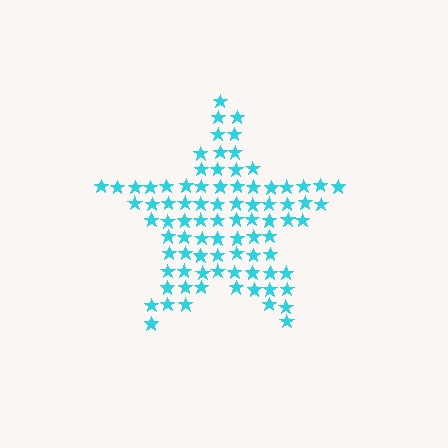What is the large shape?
The large shape is a star.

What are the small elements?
The small elements are stars.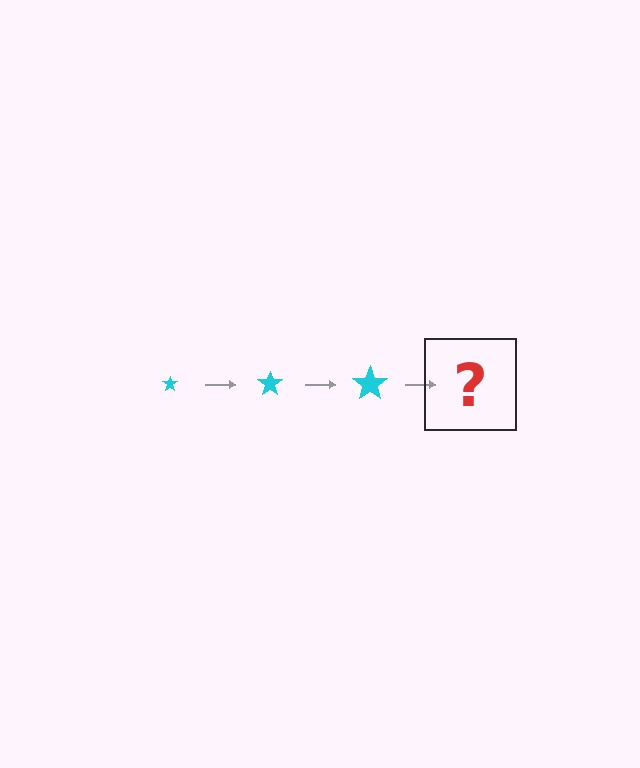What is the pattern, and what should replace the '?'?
The pattern is that the star gets progressively larger each step. The '?' should be a cyan star, larger than the previous one.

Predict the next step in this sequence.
The next step is a cyan star, larger than the previous one.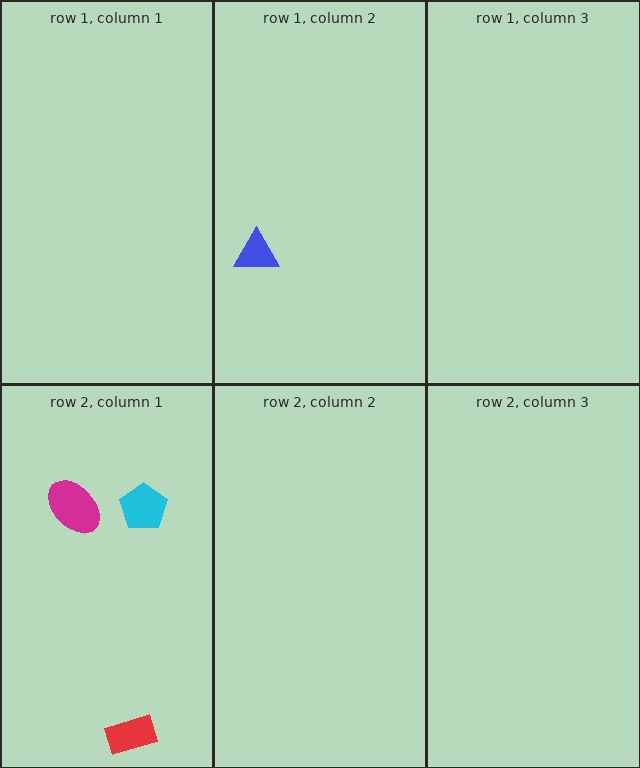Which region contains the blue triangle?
The row 1, column 2 region.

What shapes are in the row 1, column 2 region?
The blue triangle.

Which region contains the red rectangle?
The row 2, column 1 region.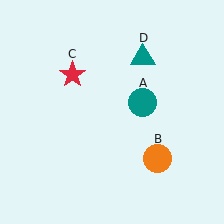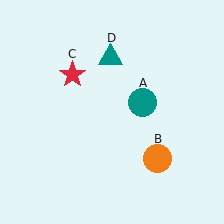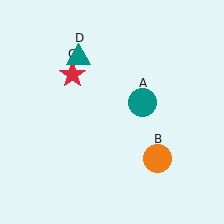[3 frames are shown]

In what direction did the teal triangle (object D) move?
The teal triangle (object D) moved left.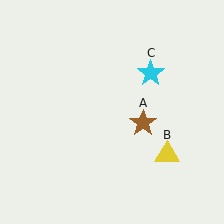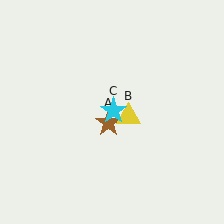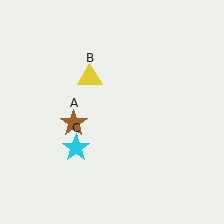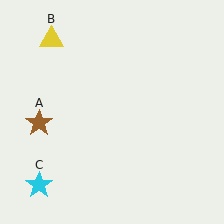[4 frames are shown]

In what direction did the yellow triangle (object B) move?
The yellow triangle (object B) moved up and to the left.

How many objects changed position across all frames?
3 objects changed position: brown star (object A), yellow triangle (object B), cyan star (object C).